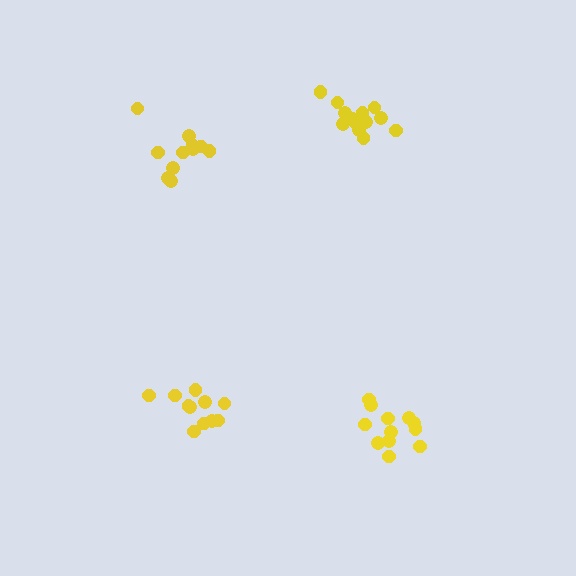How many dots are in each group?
Group 1: 11 dots, Group 2: 14 dots, Group 3: 12 dots, Group 4: 11 dots (48 total).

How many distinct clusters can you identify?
There are 4 distinct clusters.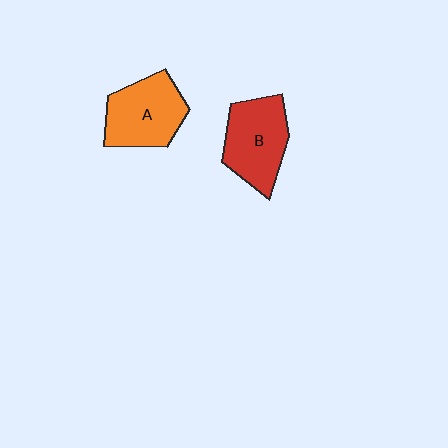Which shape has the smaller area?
Shape A (orange).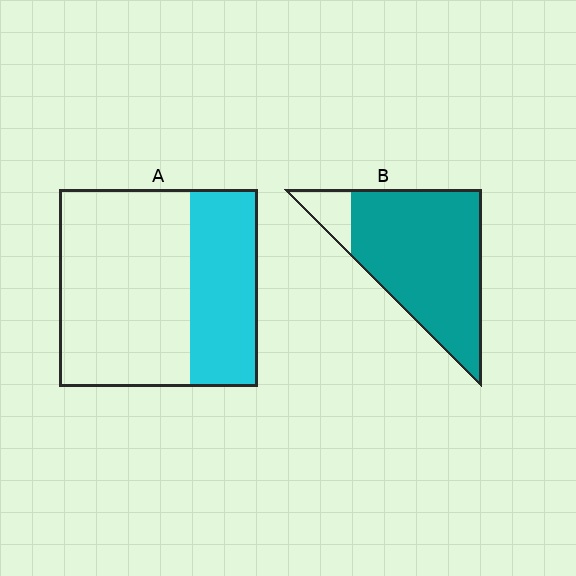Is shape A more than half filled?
No.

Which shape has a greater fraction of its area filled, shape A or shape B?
Shape B.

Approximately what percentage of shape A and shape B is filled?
A is approximately 35% and B is approximately 90%.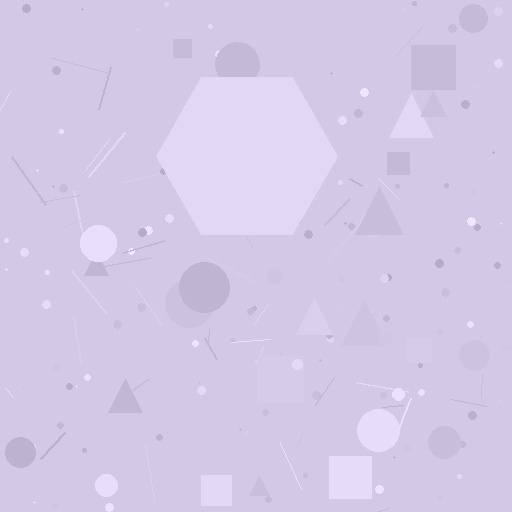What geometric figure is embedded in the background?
A hexagon is embedded in the background.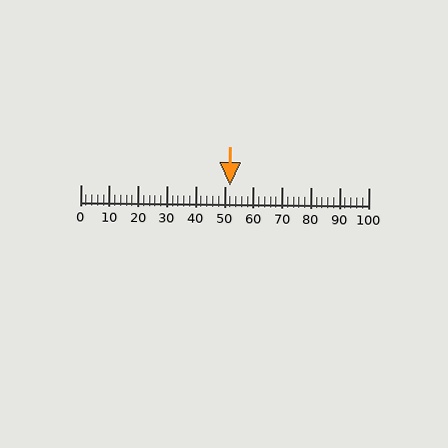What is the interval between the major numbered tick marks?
The major tick marks are spaced 10 units apart.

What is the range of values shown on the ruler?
The ruler shows values from 0 to 100.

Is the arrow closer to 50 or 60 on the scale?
The arrow is closer to 50.